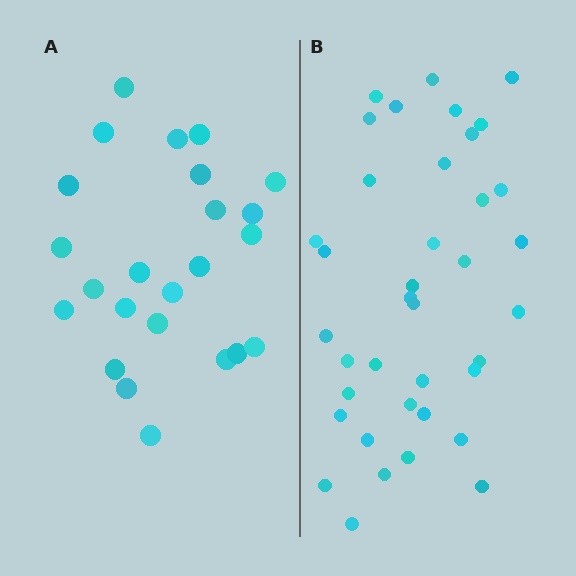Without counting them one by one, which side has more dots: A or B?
Region B (the right region) has more dots.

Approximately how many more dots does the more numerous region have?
Region B has approximately 15 more dots than region A.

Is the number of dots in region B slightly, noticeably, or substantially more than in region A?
Region B has substantially more. The ratio is roughly 1.6 to 1.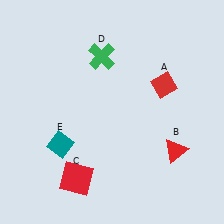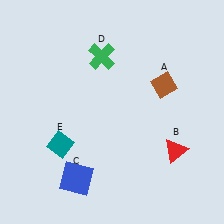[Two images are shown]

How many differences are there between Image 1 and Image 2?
There are 2 differences between the two images.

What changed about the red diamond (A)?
In Image 1, A is red. In Image 2, it changed to brown.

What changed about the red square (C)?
In Image 1, C is red. In Image 2, it changed to blue.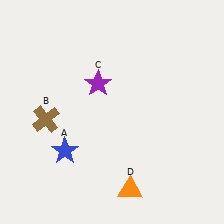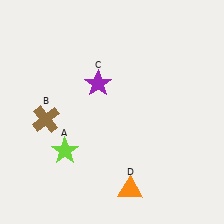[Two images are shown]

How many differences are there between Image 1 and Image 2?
There is 1 difference between the two images.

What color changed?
The star (A) changed from blue in Image 1 to lime in Image 2.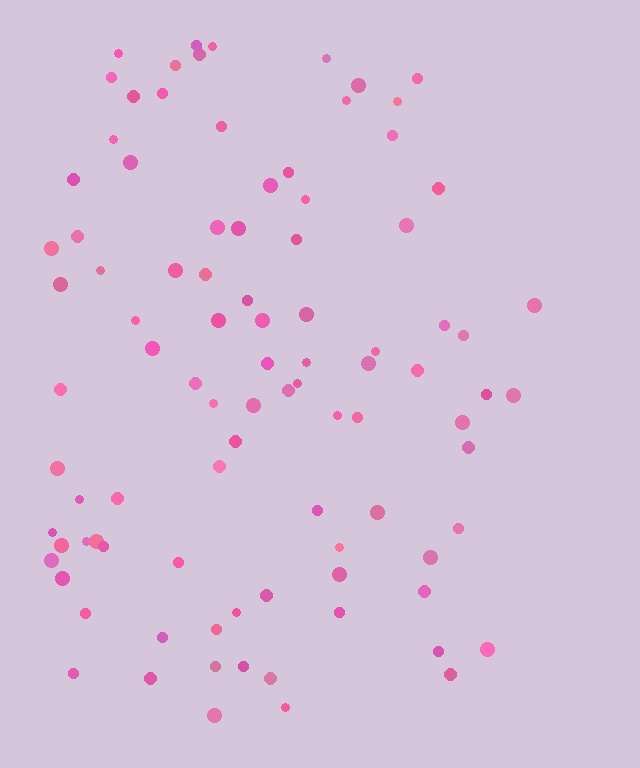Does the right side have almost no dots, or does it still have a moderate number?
Still a moderate number, just noticeably fewer than the left.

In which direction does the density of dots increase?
From right to left, with the left side densest.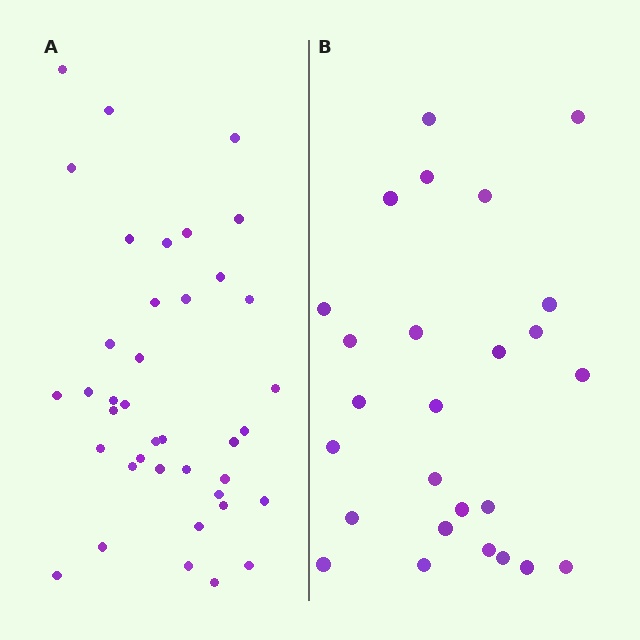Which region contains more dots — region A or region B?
Region A (the left region) has more dots.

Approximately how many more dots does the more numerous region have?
Region A has approximately 15 more dots than region B.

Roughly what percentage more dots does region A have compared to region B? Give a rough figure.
About 50% more.